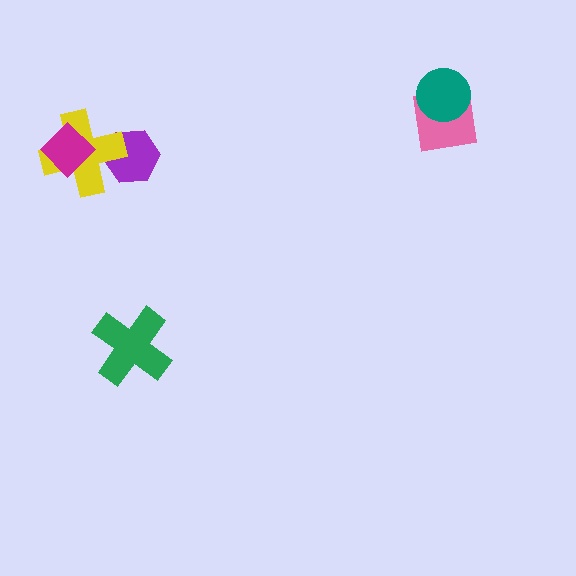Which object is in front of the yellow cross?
The magenta diamond is in front of the yellow cross.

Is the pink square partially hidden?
Yes, it is partially covered by another shape.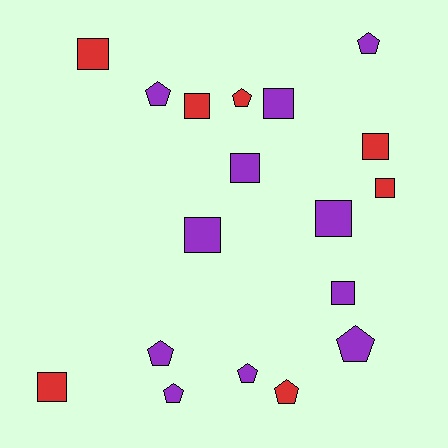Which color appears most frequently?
Purple, with 11 objects.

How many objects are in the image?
There are 18 objects.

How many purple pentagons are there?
There are 6 purple pentagons.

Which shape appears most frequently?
Square, with 10 objects.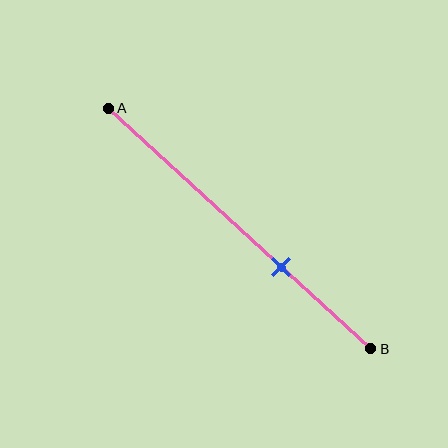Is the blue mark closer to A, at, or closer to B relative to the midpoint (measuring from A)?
The blue mark is closer to point B than the midpoint of segment AB.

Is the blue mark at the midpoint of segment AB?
No, the mark is at about 65% from A, not at the 50% midpoint.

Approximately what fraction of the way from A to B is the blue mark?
The blue mark is approximately 65% of the way from A to B.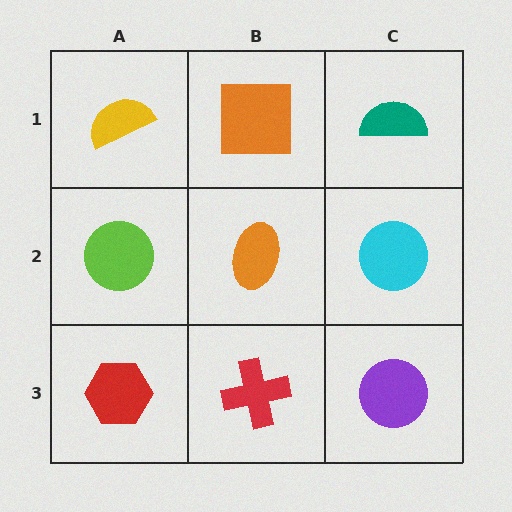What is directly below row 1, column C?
A cyan circle.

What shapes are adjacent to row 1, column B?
An orange ellipse (row 2, column B), a yellow semicircle (row 1, column A), a teal semicircle (row 1, column C).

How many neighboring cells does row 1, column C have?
2.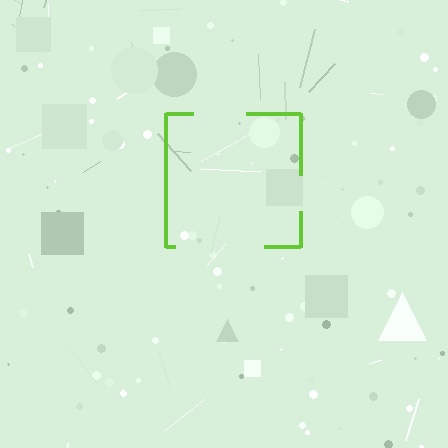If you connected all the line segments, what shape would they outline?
They would outline a square.